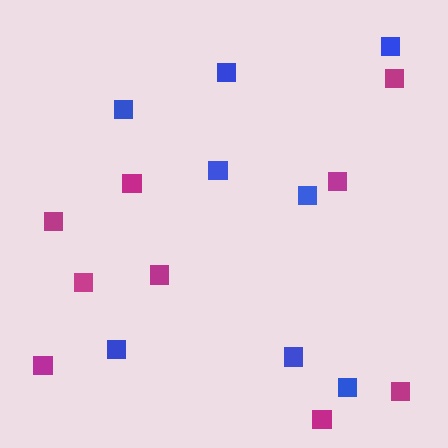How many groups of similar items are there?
There are 2 groups: one group of blue squares (8) and one group of magenta squares (9).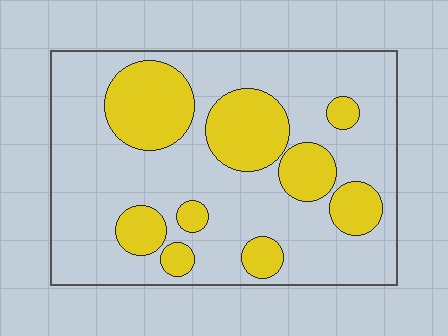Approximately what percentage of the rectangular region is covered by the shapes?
Approximately 30%.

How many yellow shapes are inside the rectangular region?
9.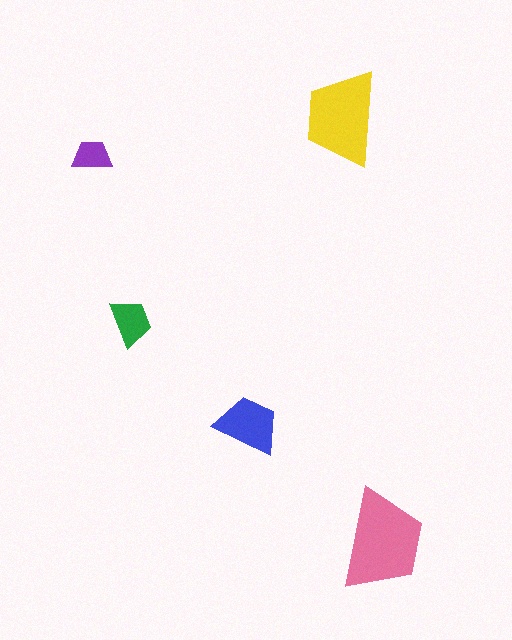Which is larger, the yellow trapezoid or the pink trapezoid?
The pink one.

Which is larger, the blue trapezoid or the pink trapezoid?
The pink one.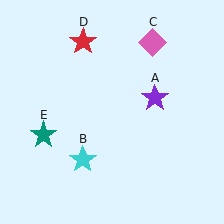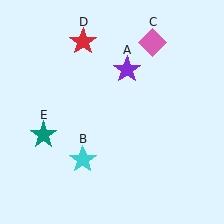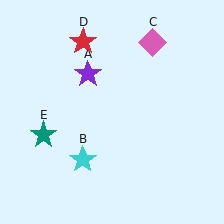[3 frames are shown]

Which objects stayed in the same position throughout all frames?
Cyan star (object B) and pink diamond (object C) and red star (object D) and teal star (object E) remained stationary.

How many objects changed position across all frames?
1 object changed position: purple star (object A).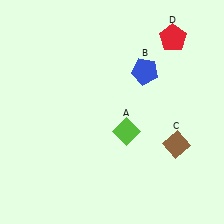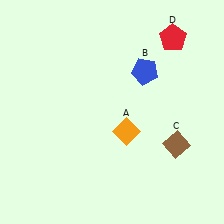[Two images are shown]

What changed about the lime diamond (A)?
In Image 1, A is lime. In Image 2, it changed to orange.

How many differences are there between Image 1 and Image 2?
There is 1 difference between the two images.